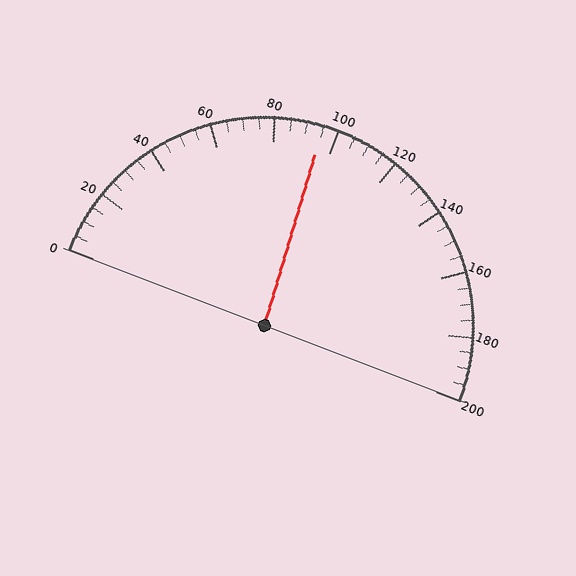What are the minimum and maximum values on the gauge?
The gauge ranges from 0 to 200.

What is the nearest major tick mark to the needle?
The nearest major tick mark is 100.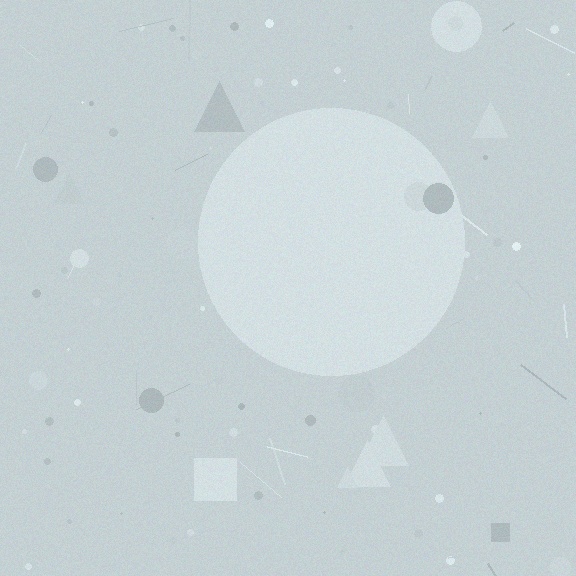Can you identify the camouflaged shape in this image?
The camouflaged shape is a circle.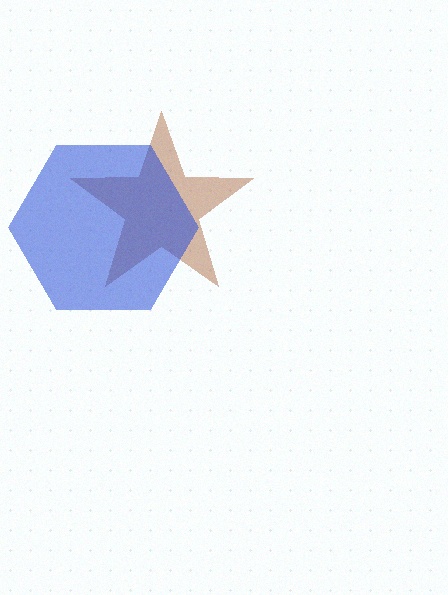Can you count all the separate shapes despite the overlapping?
Yes, there are 2 separate shapes.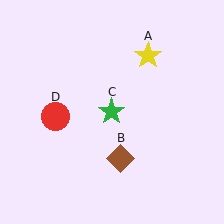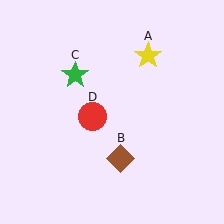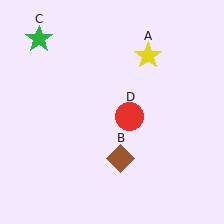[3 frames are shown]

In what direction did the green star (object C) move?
The green star (object C) moved up and to the left.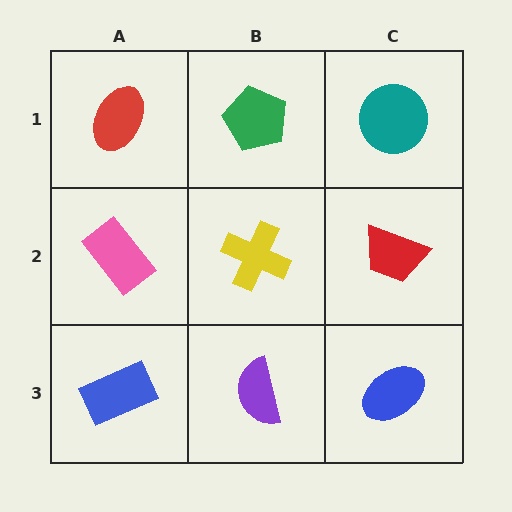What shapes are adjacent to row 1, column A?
A pink rectangle (row 2, column A), a green pentagon (row 1, column B).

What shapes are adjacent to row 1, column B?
A yellow cross (row 2, column B), a red ellipse (row 1, column A), a teal circle (row 1, column C).